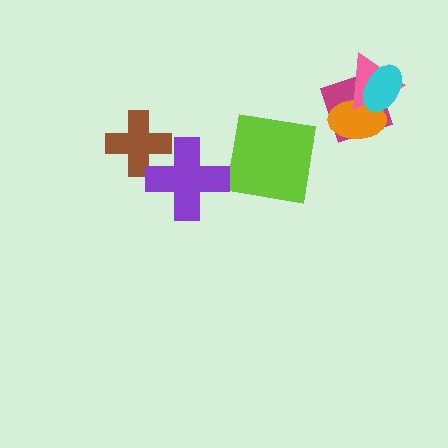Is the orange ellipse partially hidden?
Yes, it is partially covered by another shape.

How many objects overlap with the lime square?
0 objects overlap with the lime square.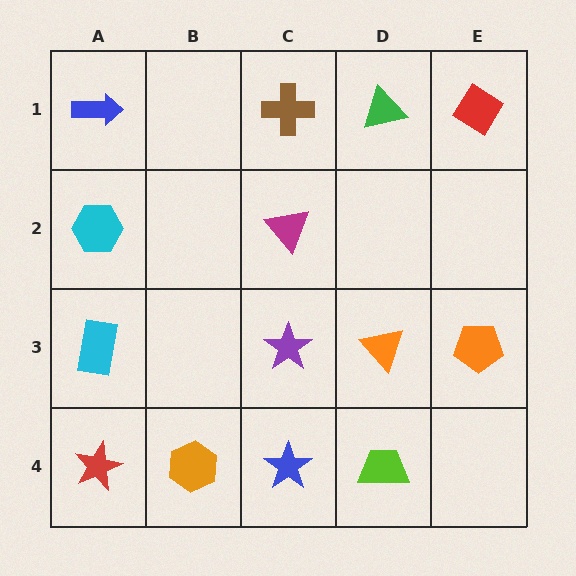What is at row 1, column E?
A red diamond.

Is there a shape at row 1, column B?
No, that cell is empty.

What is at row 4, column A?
A red star.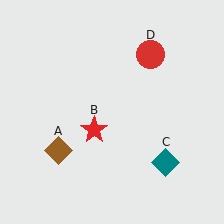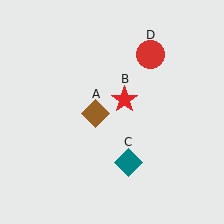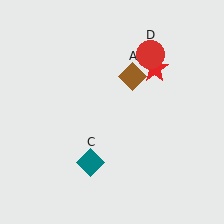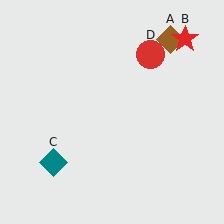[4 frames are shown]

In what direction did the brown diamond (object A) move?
The brown diamond (object A) moved up and to the right.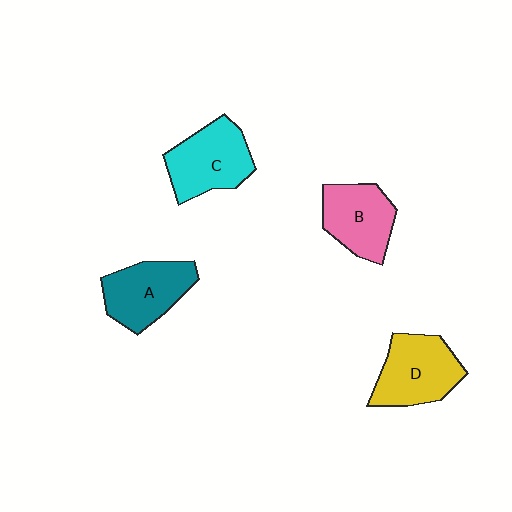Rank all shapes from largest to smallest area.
From largest to smallest: D (yellow), C (cyan), A (teal), B (pink).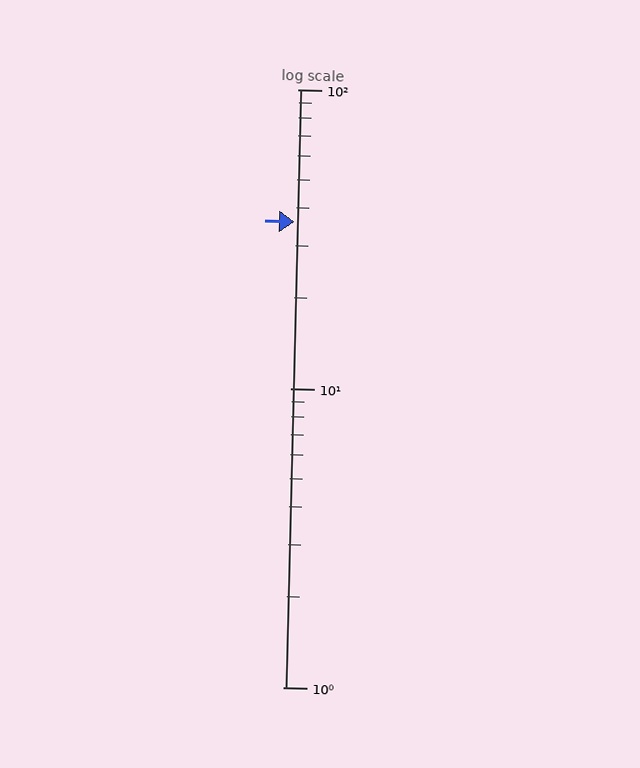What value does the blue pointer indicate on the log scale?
The pointer indicates approximately 36.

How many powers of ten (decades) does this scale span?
The scale spans 2 decades, from 1 to 100.